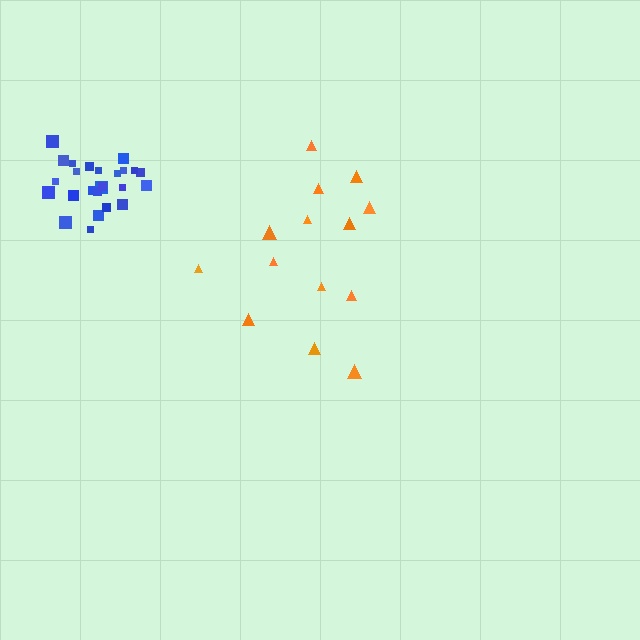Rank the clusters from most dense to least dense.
blue, orange.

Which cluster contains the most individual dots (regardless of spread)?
Blue (25).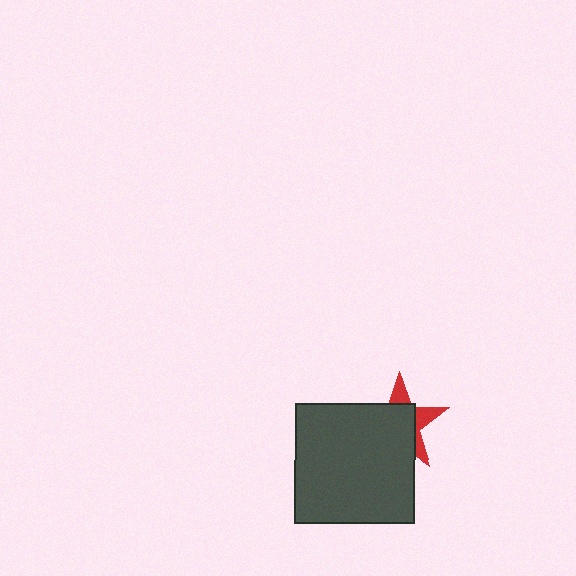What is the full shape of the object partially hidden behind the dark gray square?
The partially hidden object is a red star.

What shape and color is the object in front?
The object in front is a dark gray square.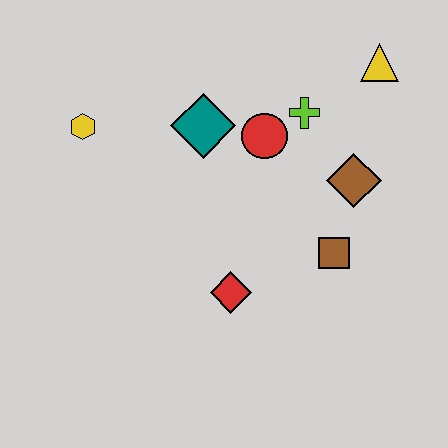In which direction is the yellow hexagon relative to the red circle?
The yellow hexagon is to the left of the red circle.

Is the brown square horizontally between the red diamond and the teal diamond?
No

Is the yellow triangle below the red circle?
No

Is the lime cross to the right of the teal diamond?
Yes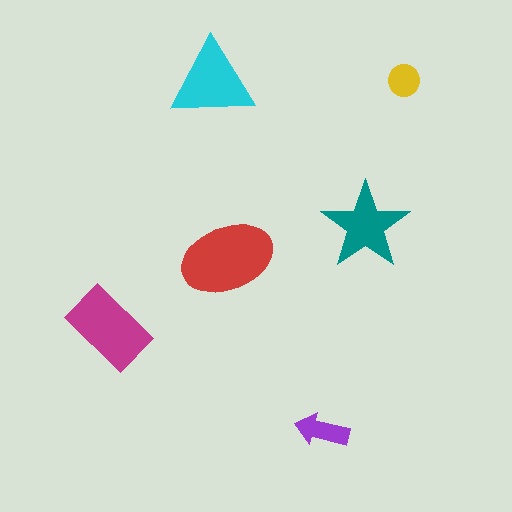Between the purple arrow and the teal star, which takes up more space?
The teal star.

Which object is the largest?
The red ellipse.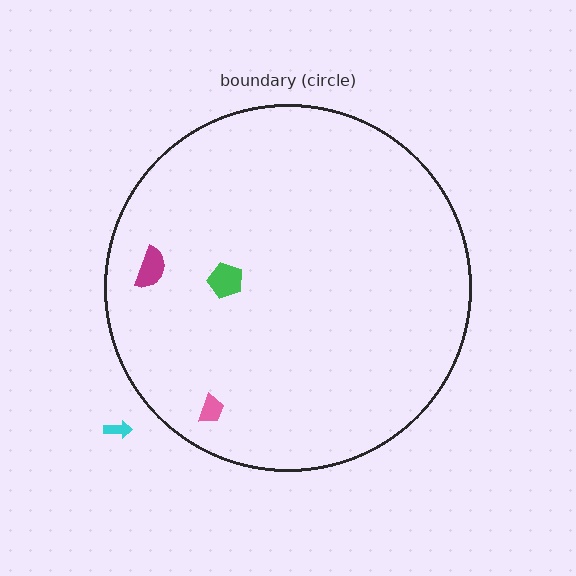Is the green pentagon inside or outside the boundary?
Inside.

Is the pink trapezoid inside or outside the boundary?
Inside.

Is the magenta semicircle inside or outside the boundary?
Inside.